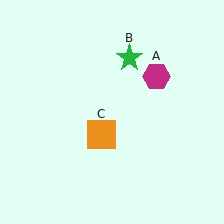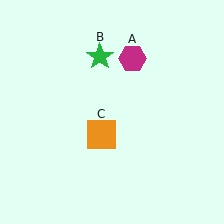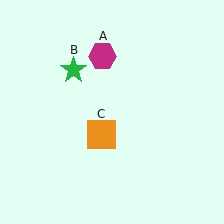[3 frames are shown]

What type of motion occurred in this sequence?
The magenta hexagon (object A), green star (object B) rotated counterclockwise around the center of the scene.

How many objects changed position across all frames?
2 objects changed position: magenta hexagon (object A), green star (object B).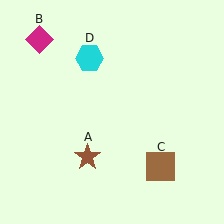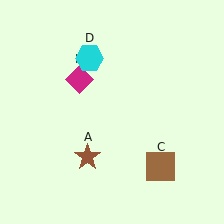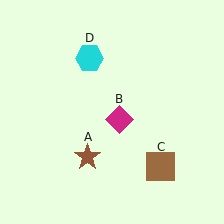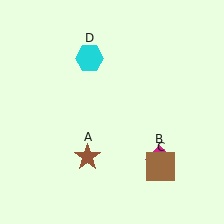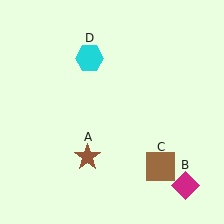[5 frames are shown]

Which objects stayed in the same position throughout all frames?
Brown star (object A) and brown square (object C) and cyan hexagon (object D) remained stationary.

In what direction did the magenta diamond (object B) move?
The magenta diamond (object B) moved down and to the right.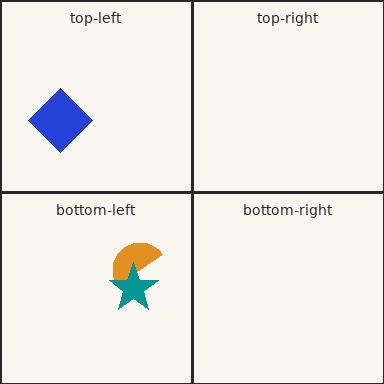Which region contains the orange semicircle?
The bottom-left region.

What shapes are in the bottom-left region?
The orange semicircle, the teal star.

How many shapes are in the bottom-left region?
2.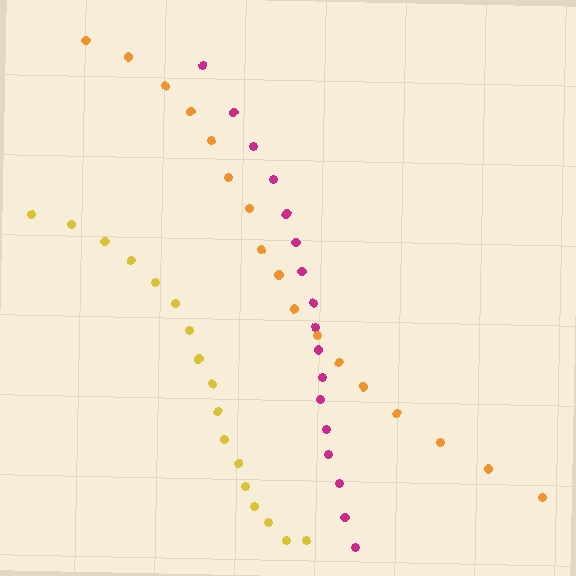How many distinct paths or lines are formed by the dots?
There are 3 distinct paths.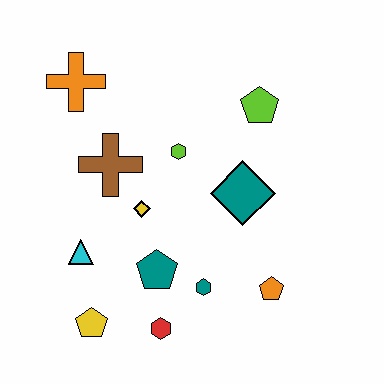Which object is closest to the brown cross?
The yellow diamond is closest to the brown cross.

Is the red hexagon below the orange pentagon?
Yes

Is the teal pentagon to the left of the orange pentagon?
Yes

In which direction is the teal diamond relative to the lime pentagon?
The teal diamond is below the lime pentagon.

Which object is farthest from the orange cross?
The orange pentagon is farthest from the orange cross.